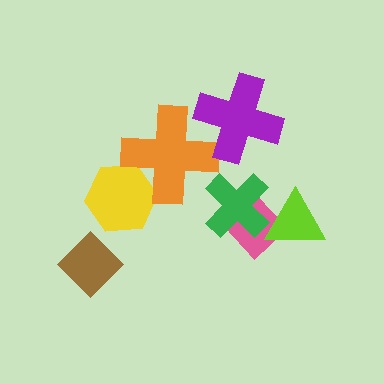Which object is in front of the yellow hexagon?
The orange cross is in front of the yellow hexagon.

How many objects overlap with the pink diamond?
2 objects overlap with the pink diamond.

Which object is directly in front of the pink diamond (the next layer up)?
The lime triangle is directly in front of the pink diamond.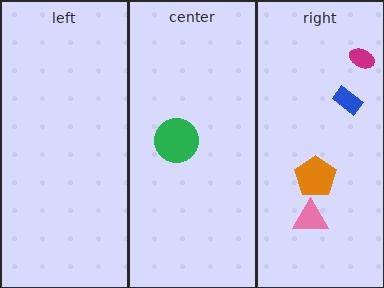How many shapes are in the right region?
4.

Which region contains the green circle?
The center region.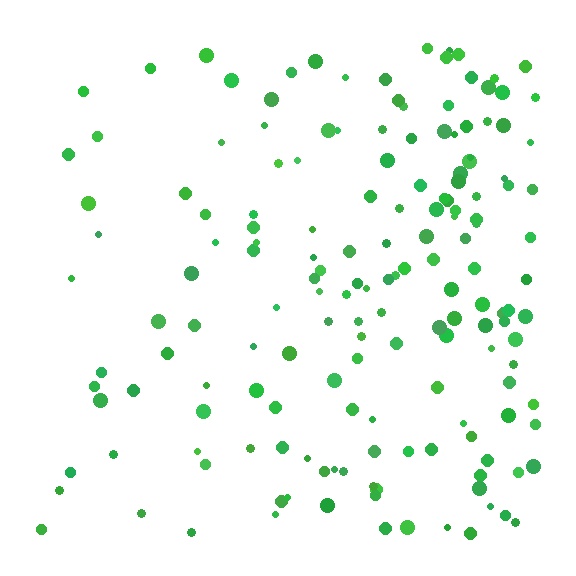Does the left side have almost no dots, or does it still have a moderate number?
Still a moderate number, just noticeably fewer than the right.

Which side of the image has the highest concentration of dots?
The right.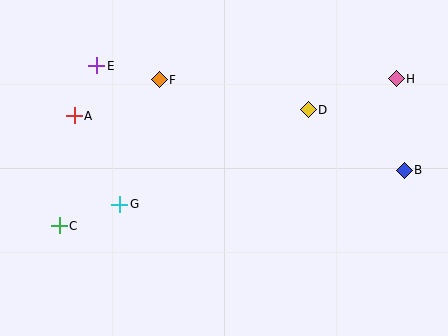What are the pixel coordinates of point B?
Point B is at (404, 170).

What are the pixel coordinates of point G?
Point G is at (120, 204).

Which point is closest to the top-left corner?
Point E is closest to the top-left corner.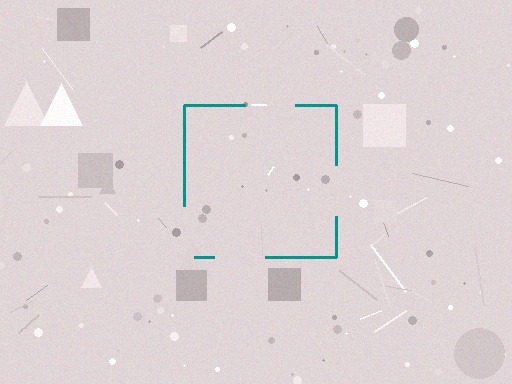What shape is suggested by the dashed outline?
The dashed outline suggests a square.